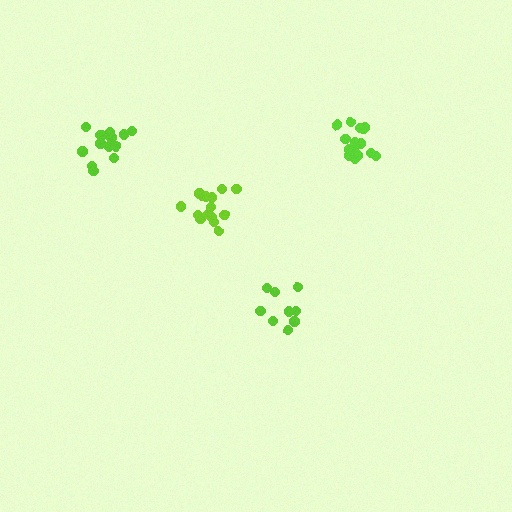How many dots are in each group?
Group 1: 15 dots, Group 2: 15 dots, Group 3: 10 dots, Group 4: 15 dots (55 total).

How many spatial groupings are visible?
There are 4 spatial groupings.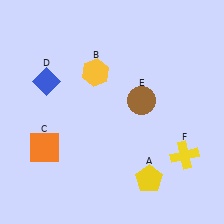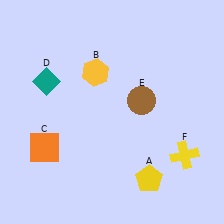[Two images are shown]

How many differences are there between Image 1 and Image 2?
There is 1 difference between the two images.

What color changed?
The diamond (D) changed from blue in Image 1 to teal in Image 2.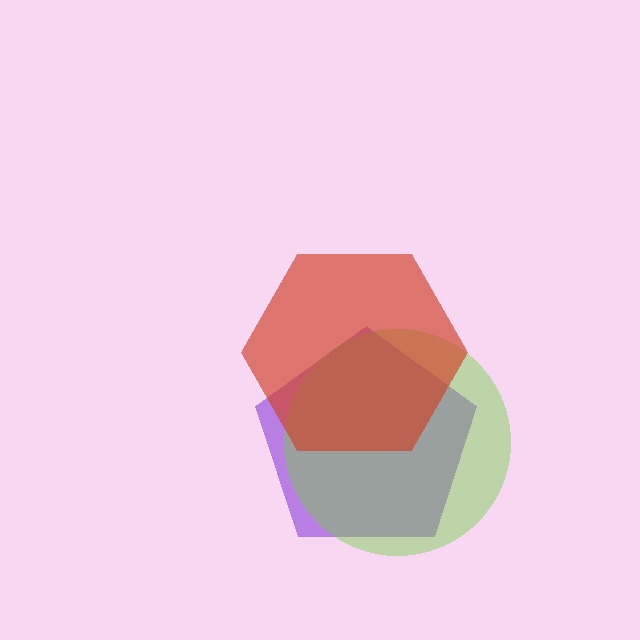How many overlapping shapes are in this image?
There are 3 overlapping shapes in the image.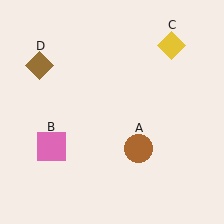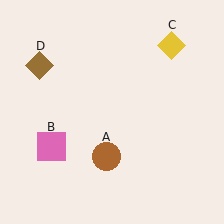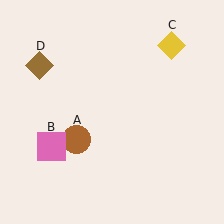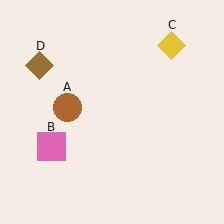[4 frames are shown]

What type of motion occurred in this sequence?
The brown circle (object A) rotated clockwise around the center of the scene.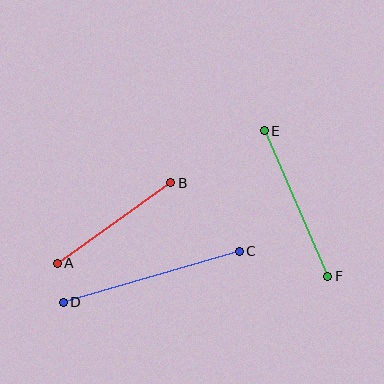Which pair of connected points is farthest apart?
Points C and D are farthest apart.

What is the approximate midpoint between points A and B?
The midpoint is at approximately (114, 223) pixels.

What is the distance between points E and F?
The distance is approximately 159 pixels.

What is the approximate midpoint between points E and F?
The midpoint is at approximately (296, 203) pixels.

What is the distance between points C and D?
The distance is approximately 183 pixels.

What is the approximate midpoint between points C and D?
The midpoint is at approximately (151, 277) pixels.